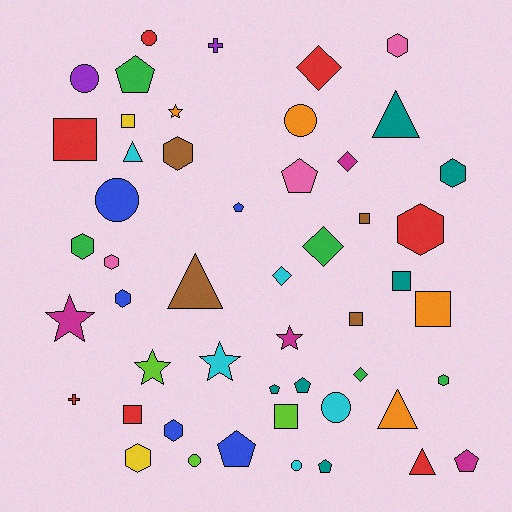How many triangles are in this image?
There are 5 triangles.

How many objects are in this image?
There are 50 objects.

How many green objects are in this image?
There are 5 green objects.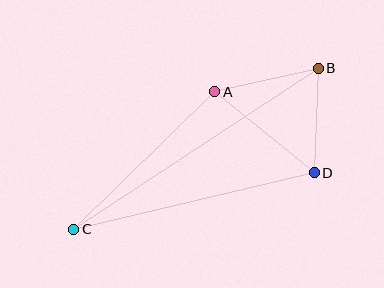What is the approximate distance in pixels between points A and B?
The distance between A and B is approximately 106 pixels.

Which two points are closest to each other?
Points B and D are closest to each other.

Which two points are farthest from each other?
Points B and C are farthest from each other.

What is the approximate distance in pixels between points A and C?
The distance between A and C is approximately 197 pixels.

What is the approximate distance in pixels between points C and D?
The distance between C and D is approximately 247 pixels.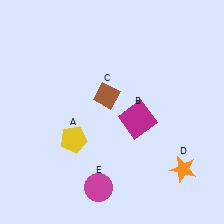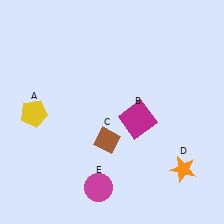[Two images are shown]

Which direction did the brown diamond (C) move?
The brown diamond (C) moved down.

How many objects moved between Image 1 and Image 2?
2 objects moved between the two images.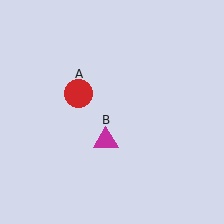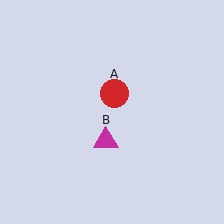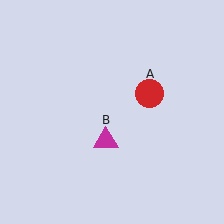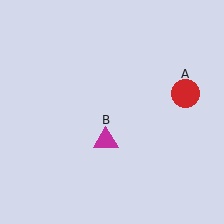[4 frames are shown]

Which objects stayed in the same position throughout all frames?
Magenta triangle (object B) remained stationary.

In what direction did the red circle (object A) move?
The red circle (object A) moved right.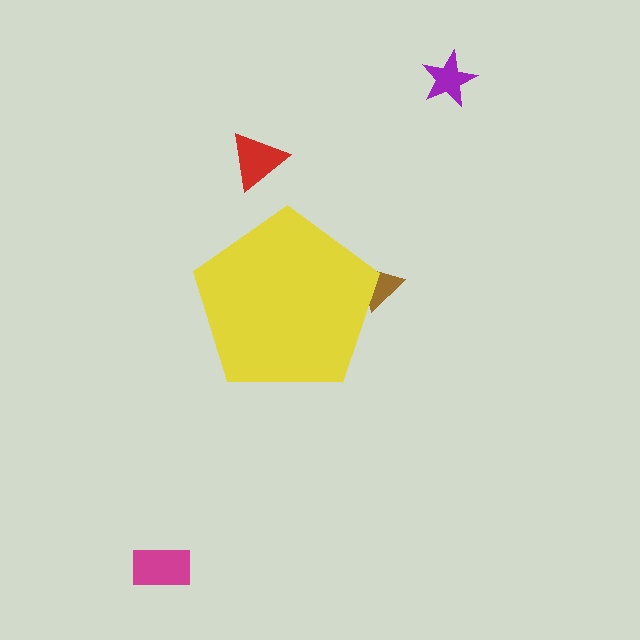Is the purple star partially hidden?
No, the purple star is fully visible.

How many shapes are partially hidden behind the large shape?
1 shape is partially hidden.